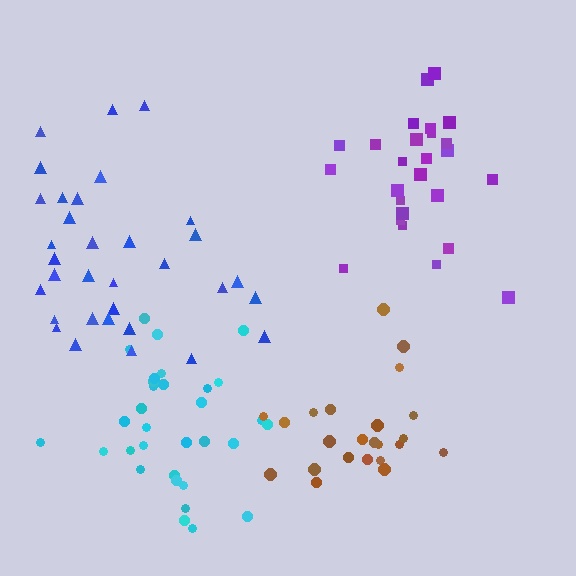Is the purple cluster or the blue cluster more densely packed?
Purple.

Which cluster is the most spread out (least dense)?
Blue.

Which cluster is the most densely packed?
Brown.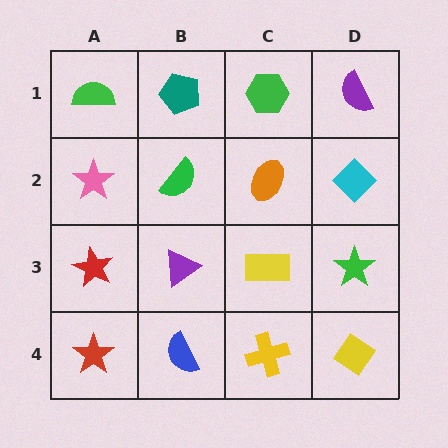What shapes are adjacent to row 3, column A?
A pink star (row 2, column A), a red star (row 4, column A), a purple triangle (row 3, column B).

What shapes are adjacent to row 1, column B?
A green semicircle (row 2, column B), a green semicircle (row 1, column A), a green hexagon (row 1, column C).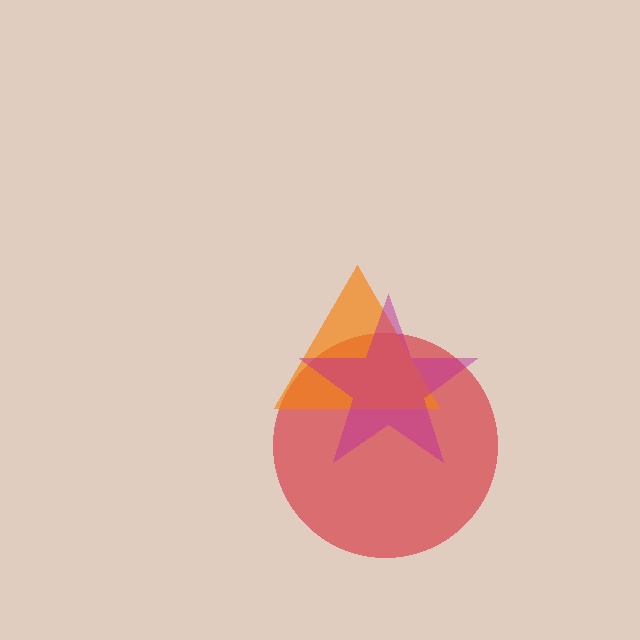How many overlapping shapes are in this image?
There are 3 overlapping shapes in the image.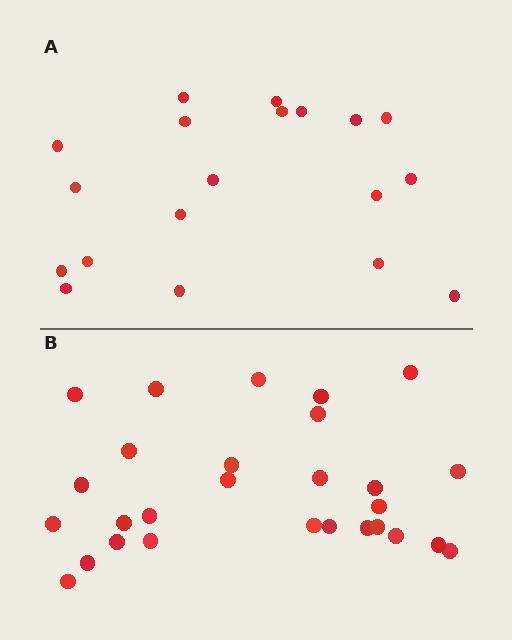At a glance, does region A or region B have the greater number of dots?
Region B (the bottom region) has more dots.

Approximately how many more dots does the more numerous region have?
Region B has roughly 8 or so more dots than region A.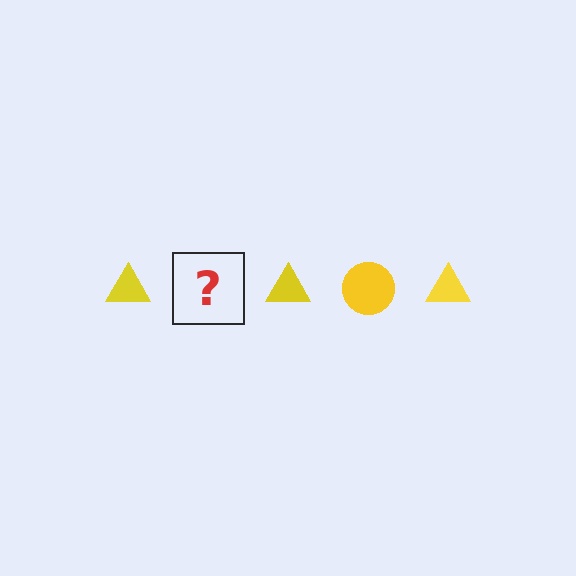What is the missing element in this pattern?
The missing element is a yellow circle.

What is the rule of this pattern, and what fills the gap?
The rule is that the pattern cycles through triangle, circle shapes in yellow. The gap should be filled with a yellow circle.